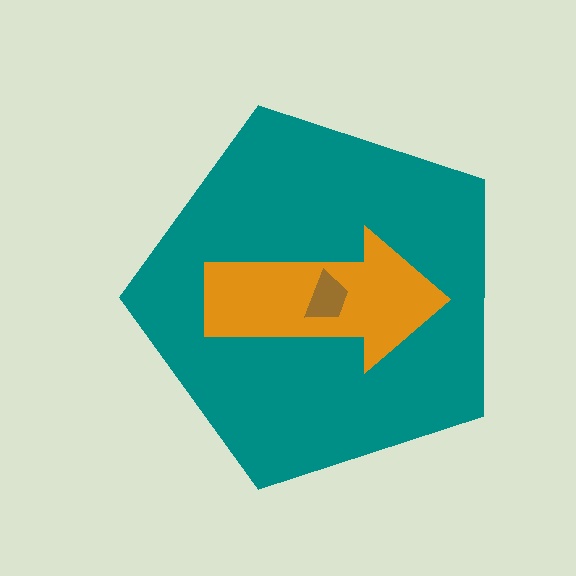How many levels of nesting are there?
3.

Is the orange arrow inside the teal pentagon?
Yes.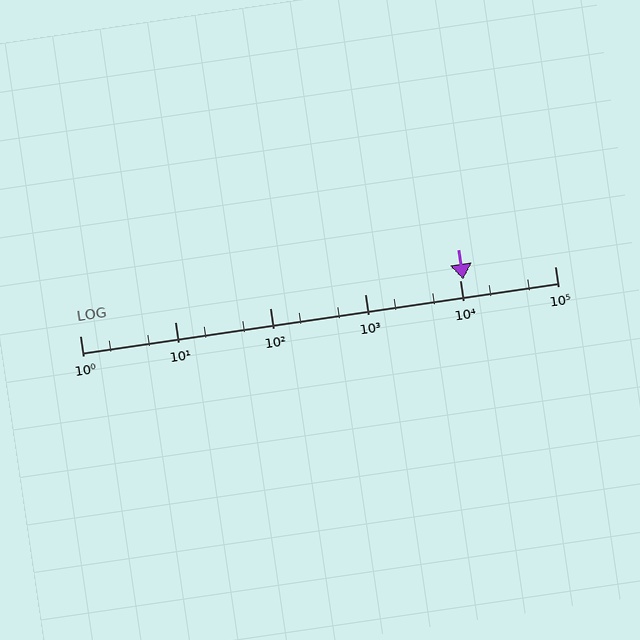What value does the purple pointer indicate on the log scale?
The pointer indicates approximately 11000.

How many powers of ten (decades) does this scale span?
The scale spans 5 decades, from 1 to 100000.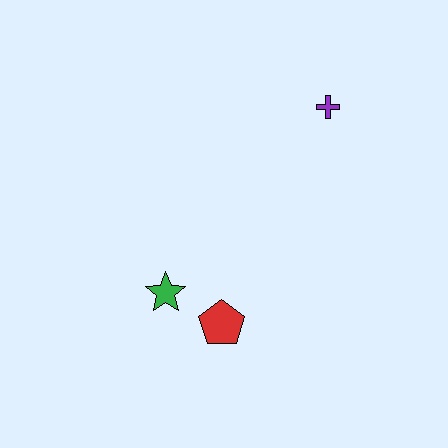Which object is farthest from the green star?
The purple cross is farthest from the green star.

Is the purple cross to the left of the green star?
No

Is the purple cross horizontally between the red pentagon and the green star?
No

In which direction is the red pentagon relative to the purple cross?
The red pentagon is below the purple cross.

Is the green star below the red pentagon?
No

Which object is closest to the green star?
The red pentagon is closest to the green star.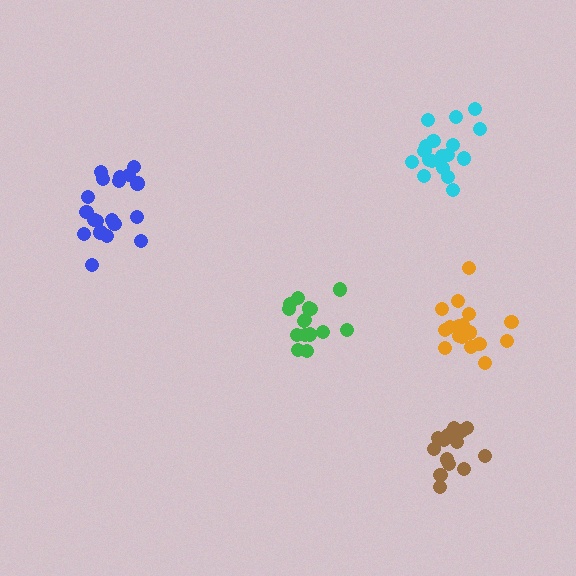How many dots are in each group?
Group 1: 15 dots, Group 2: 17 dots, Group 3: 18 dots, Group 4: 15 dots, Group 5: 19 dots (84 total).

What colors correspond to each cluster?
The clusters are colored: green, orange, cyan, brown, blue.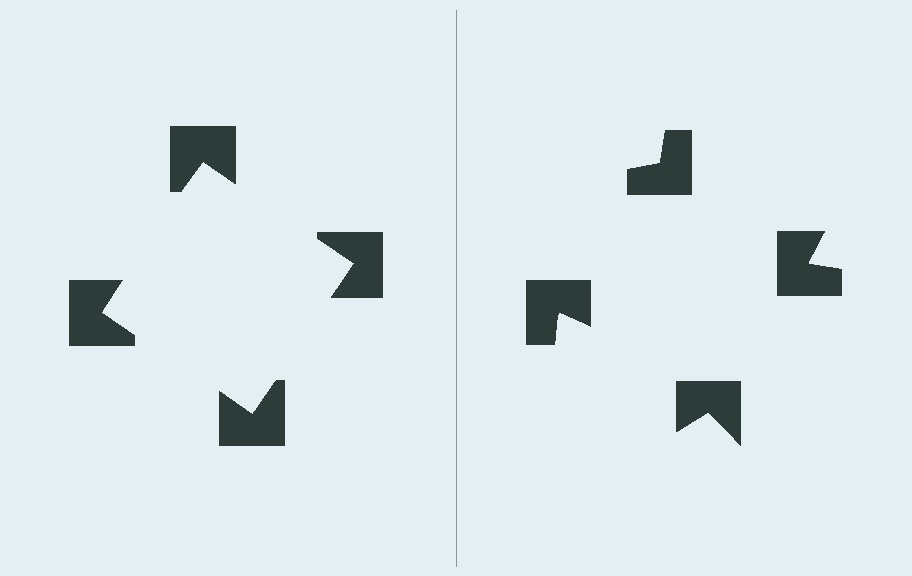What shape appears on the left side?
An illusory square.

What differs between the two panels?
The notched squares are positioned identically on both sides; only the wedge orientations differ. On the left they align to a square; on the right they are misaligned.